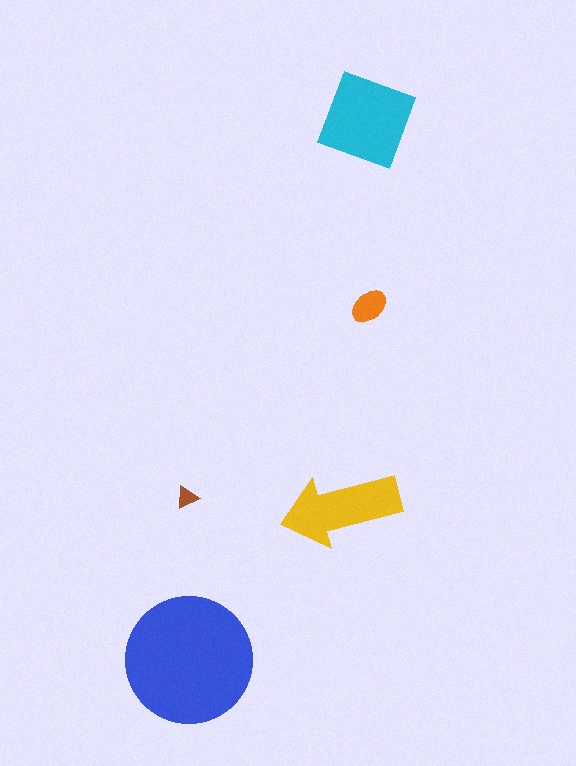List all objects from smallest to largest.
The brown triangle, the orange ellipse, the yellow arrow, the cyan square, the blue circle.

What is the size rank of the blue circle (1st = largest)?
1st.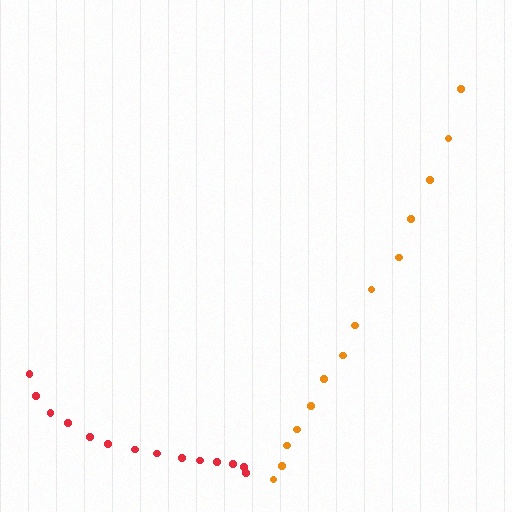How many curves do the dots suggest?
There are 2 distinct paths.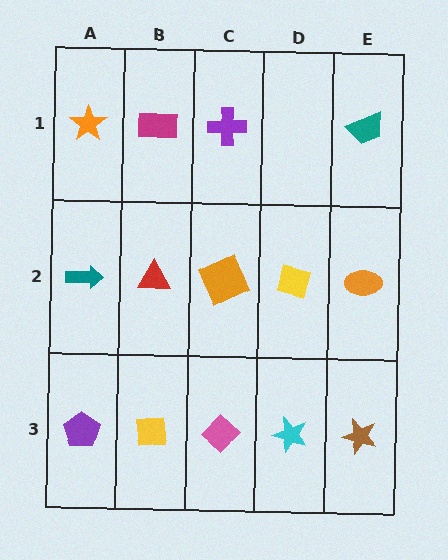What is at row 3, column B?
A yellow square.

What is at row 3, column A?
A purple pentagon.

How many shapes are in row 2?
5 shapes.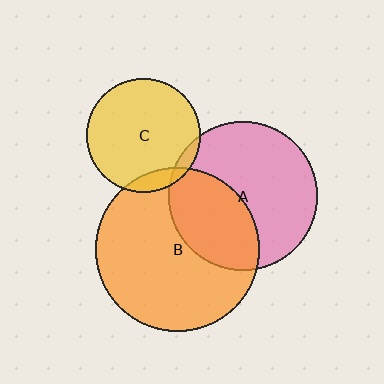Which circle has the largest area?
Circle B (orange).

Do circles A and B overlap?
Yes.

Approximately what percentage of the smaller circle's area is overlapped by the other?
Approximately 40%.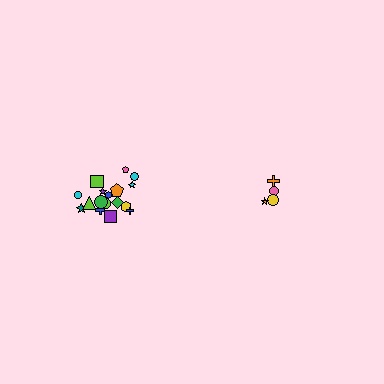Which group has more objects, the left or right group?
The left group.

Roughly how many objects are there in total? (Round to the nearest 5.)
Roughly 20 objects in total.